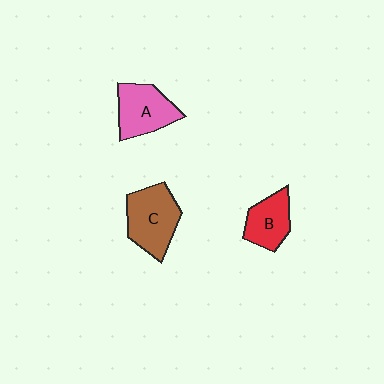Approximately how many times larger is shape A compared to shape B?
Approximately 1.2 times.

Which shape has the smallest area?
Shape B (red).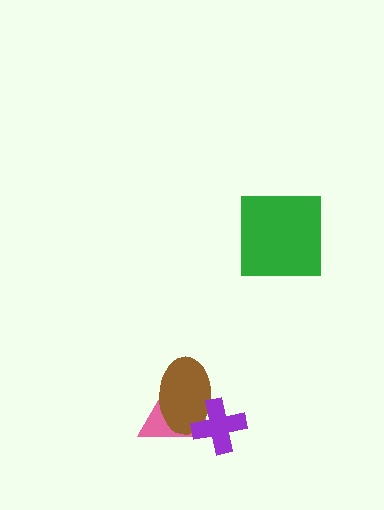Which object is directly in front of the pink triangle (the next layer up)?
The brown ellipse is directly in front of the pink triangle.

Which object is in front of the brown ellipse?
The purple cross is in front of the brown ellipse.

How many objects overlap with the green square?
0 objects overlap with the green square.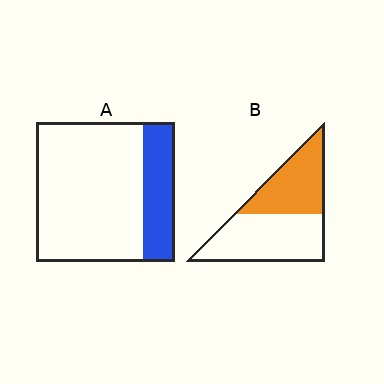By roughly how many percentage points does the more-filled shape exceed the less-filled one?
By roughly 20 percentage points (B over A).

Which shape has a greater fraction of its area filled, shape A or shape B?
Shape B.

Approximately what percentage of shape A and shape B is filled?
A is approximately 25% and B is approximately 45%.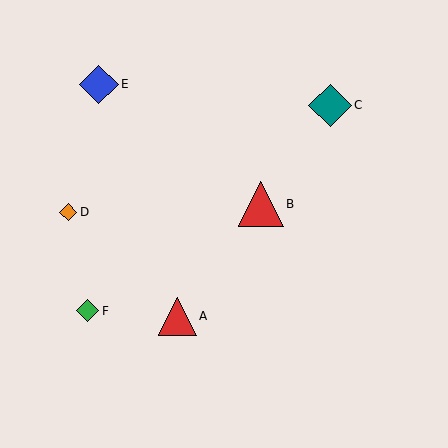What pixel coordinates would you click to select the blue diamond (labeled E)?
Click at (99, 84) to select the blue diamond E.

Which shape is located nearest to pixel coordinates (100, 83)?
The blue diamond (labeled E) at (99, 84) is nearest to that location.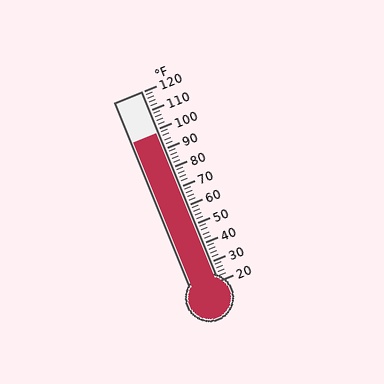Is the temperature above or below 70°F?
The temperature is above 70°F.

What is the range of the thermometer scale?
The thermometer scale ranges from 20°F to 120°F.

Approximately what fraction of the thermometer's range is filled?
The thermometer is filled to approximately 80% of its range.